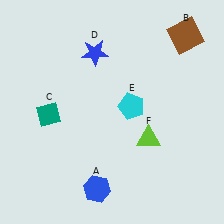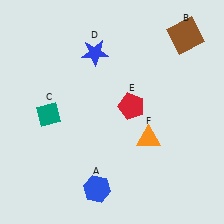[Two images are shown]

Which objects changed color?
E changed from cyan to red. F changed from lime to orange.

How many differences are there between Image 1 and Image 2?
There are 2 differences between the two images.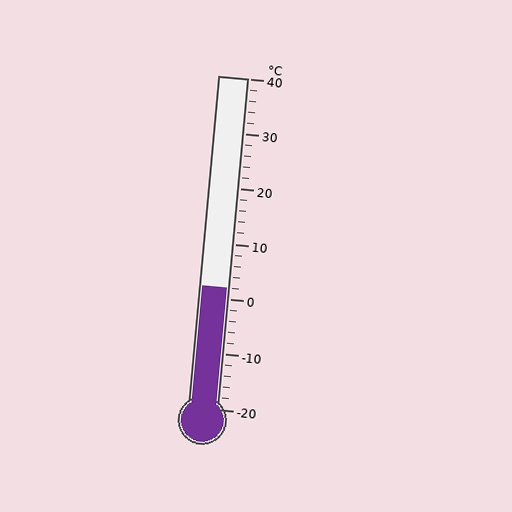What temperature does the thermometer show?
The thermometer shows approximately 2°C.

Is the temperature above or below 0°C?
The temperature is above 0°C.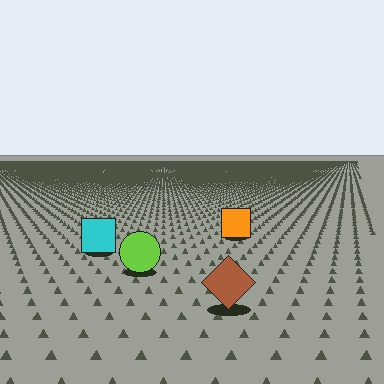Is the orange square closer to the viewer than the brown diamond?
No. The brown diamond is closer — you can tell from the texture gradient: the ground texture is coarser near it.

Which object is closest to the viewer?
The brown diamond is closest. The texture marks near it are larger and more spread out.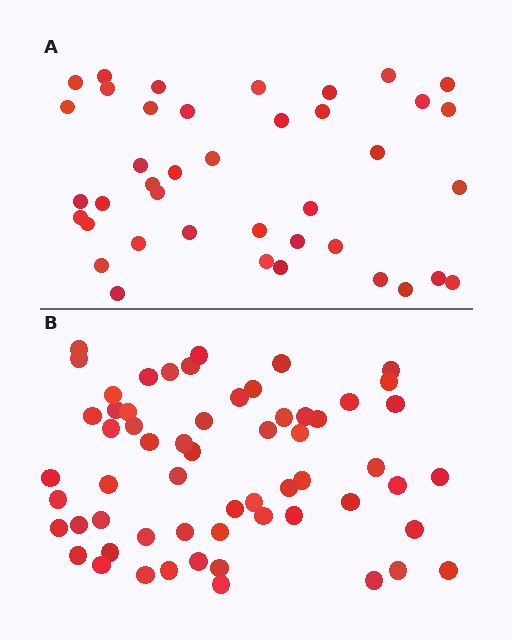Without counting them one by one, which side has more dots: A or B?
Region B (the bottom region) has more dots.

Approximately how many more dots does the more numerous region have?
Region B has approximately 20 more dots than region A.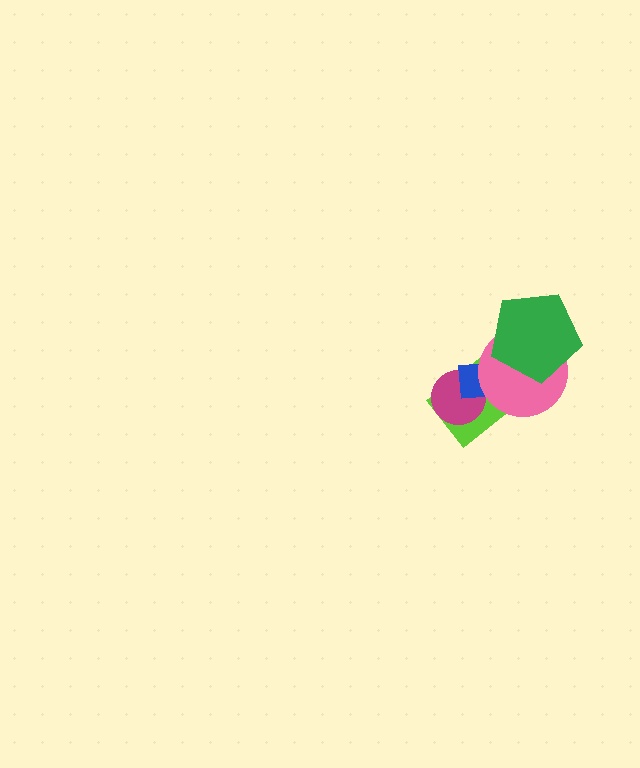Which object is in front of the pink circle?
The green pentagon is in front of the pink circle.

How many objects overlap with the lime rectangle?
4 objects overlap with the lime rectangle.